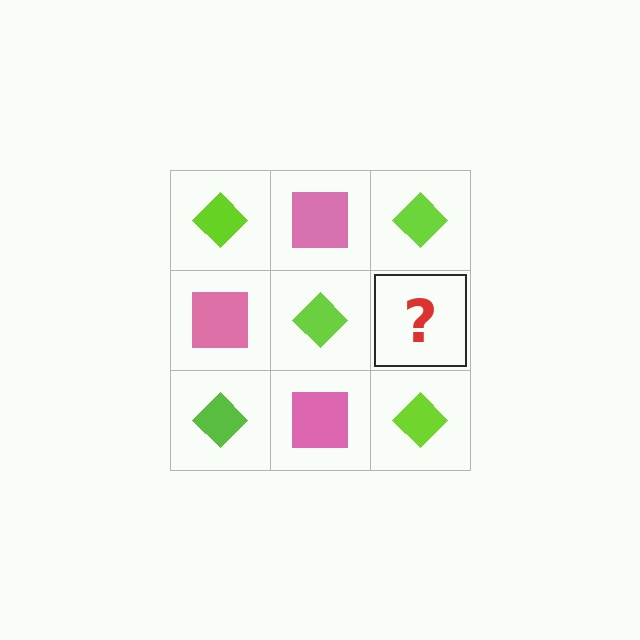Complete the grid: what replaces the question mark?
The question mark should be replaced with a pink square.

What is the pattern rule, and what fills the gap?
The rule is that it alternates lime diamond and pink square in a checkerboard pattern. The gap should be filled with a pink square.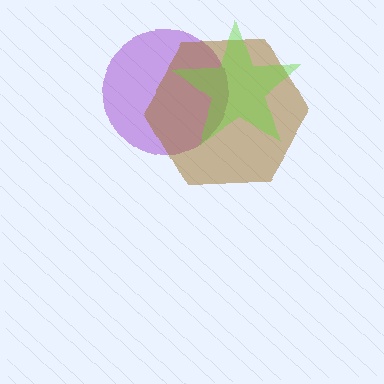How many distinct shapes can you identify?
There are 3 distinct shapes: a purple circle, a brown hexagon, a lime star.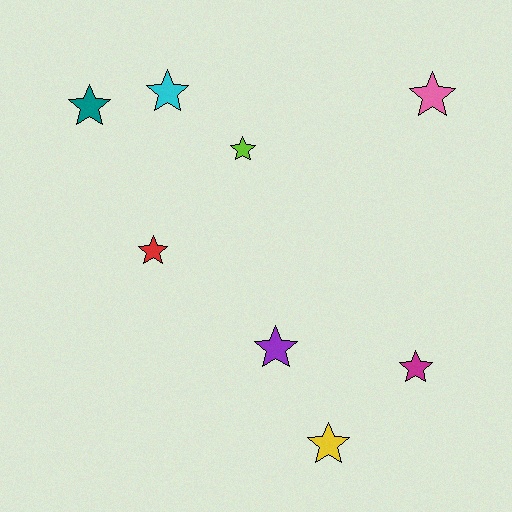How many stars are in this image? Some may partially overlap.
There are 8 stars.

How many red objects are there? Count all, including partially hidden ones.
There is 1 red object.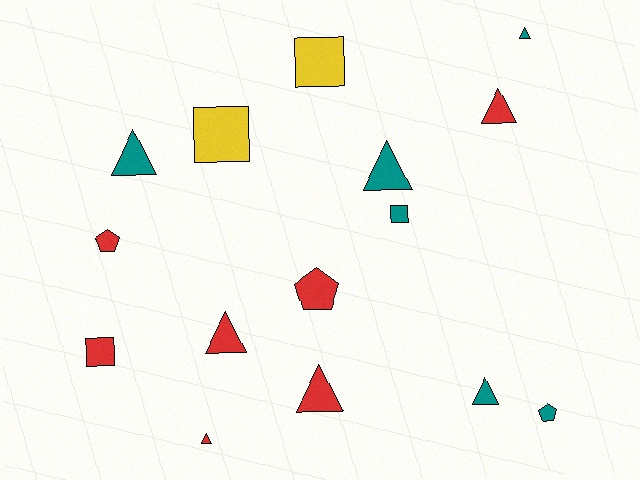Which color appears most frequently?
Red, with 7 objects.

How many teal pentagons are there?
There is 1 teal pentagon.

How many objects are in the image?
There are 15 objects.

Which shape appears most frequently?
Triangle, with 8 objects.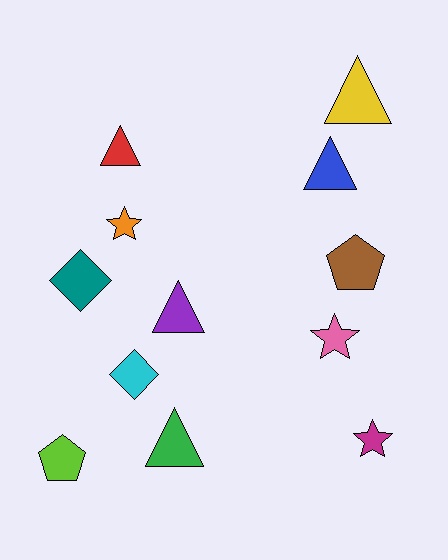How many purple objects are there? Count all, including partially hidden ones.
There is 1 purple object.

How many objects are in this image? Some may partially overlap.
There are 12 objects.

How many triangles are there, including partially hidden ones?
There are 5 triangles.